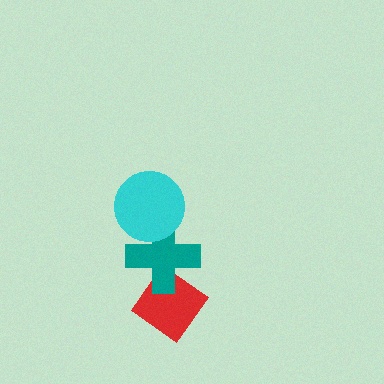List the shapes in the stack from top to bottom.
From top to bottom: the cyan circle, the teal cross, the red diamond.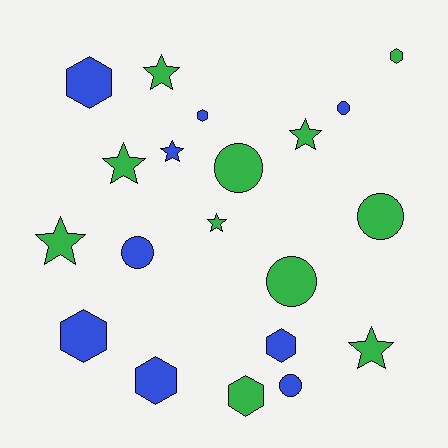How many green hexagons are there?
There are 2 green hexagons.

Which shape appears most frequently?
Hexagon, with 7 objects.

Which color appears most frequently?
Green, with 11 objects.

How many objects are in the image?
There are 20 objects.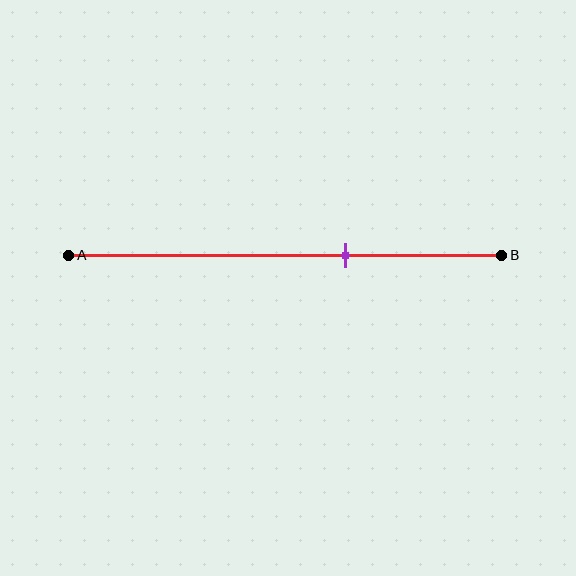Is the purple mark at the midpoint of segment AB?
No, the mark is at about 65% from A, not at the 50% midpoint.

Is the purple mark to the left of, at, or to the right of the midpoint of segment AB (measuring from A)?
The purple mark is to the right of the midpoint of segment AB.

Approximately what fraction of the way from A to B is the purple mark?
The purple mark is approximately 65% of the way from A to B.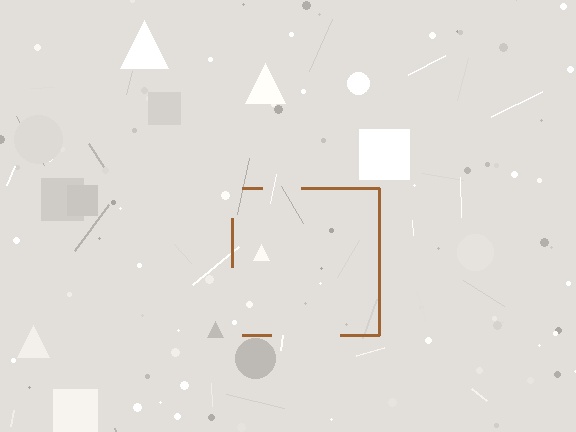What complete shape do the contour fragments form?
The contour fragments form a square.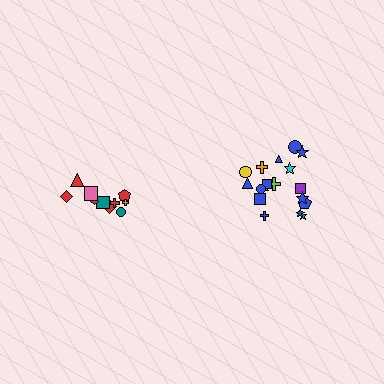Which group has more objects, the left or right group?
The right group.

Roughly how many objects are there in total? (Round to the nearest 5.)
Roughly 30 objects in total.